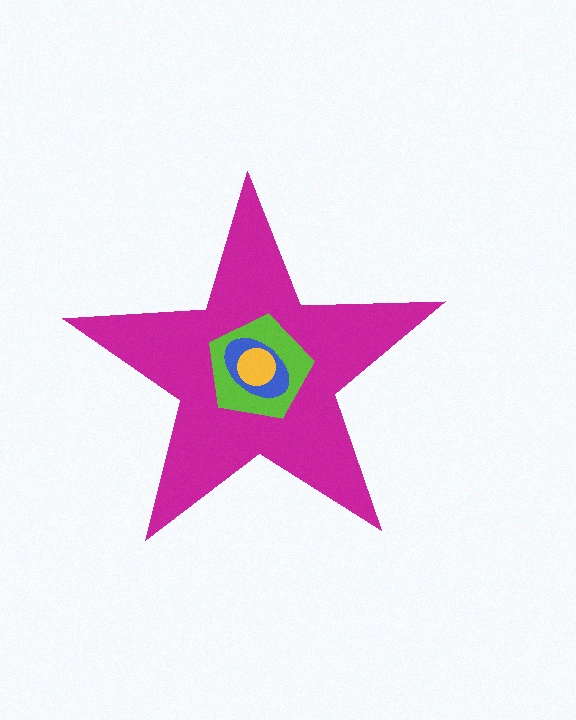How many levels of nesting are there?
4.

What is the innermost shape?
The yellow circle.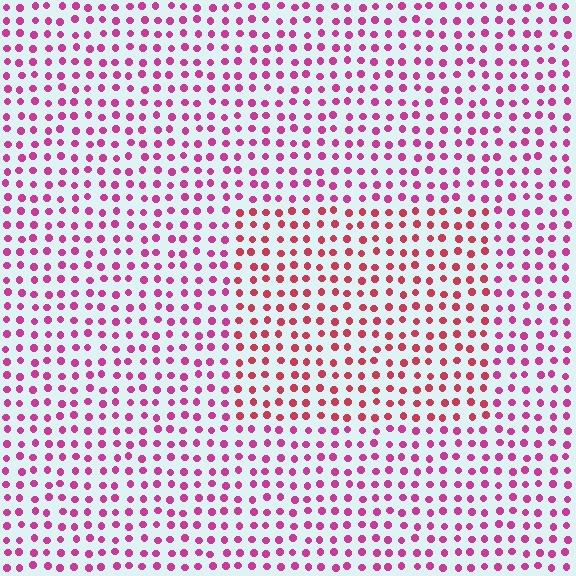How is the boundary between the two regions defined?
The boundary is defined purely by a slight shift in hue (about 27 degrees). Spacing, size, and orientation are identical on both sides.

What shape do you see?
I see a rectangle.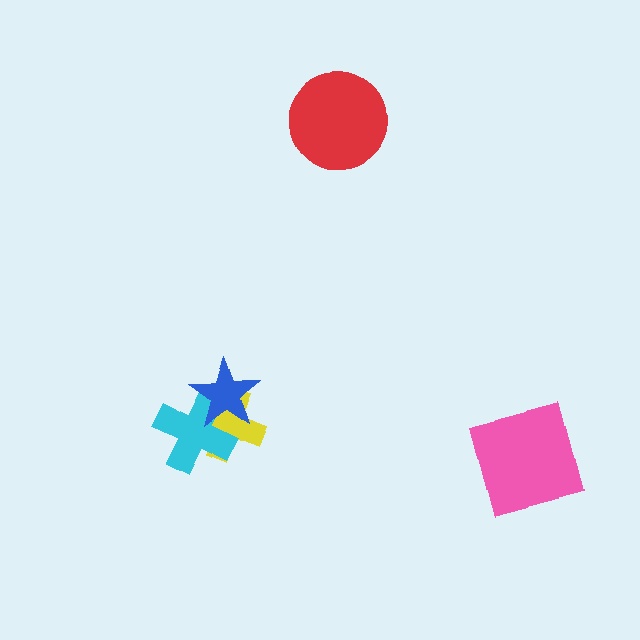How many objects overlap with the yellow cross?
2 objects overlap with the yellow cross.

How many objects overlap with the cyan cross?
2 objects overlap with the cyan cross.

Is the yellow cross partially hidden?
Yes, it is partially covered by another shape.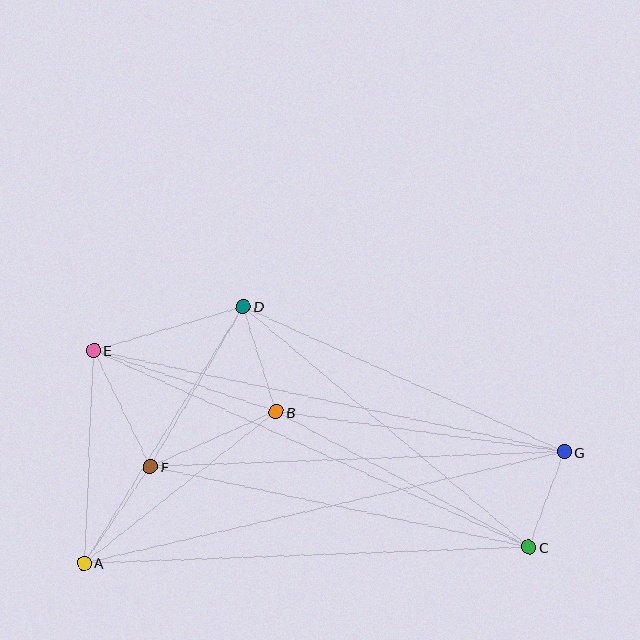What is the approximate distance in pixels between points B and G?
The distance between B and G is approximately 291 pixels.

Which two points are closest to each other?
Points C and G are closest to each other.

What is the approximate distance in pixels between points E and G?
The distance between E and G is approximately 482 pixels.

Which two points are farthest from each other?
Points A and G are farthest from each other.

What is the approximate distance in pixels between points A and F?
The distance between A and F is approximately 117 pixels.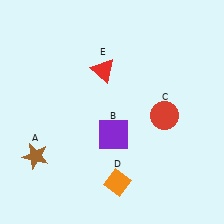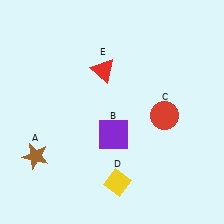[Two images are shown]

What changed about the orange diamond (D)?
In Image 1, D is orange. In Image 2, it changed to yellow.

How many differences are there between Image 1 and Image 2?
There is 1 difference between the two images.